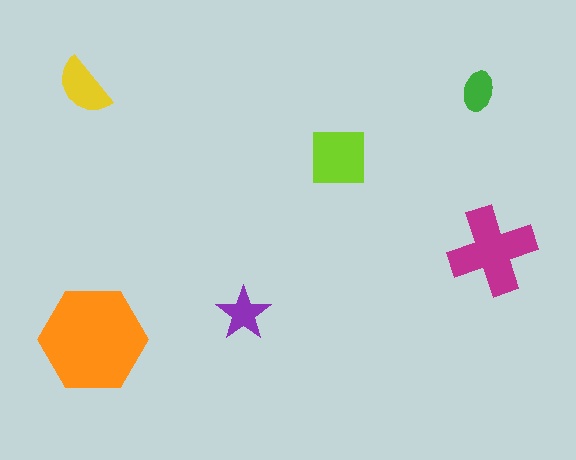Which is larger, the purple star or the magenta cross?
The magenta cross.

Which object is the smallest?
The green ellipse.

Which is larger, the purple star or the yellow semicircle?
The yellow semicircle.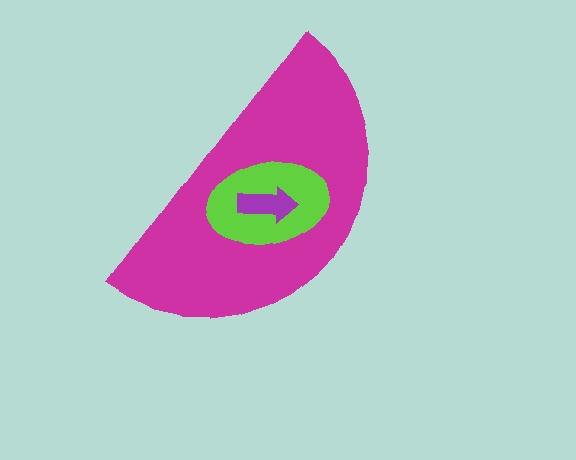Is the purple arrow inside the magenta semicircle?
Yes.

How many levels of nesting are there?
3.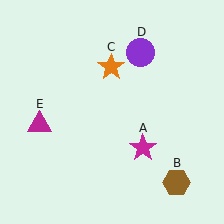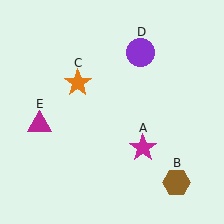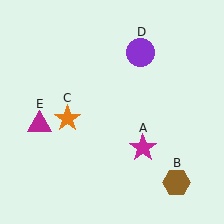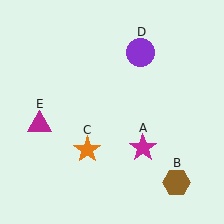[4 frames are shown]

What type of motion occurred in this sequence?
The orange star (object C) rotated counterclockwise around the center of the scene.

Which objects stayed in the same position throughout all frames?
Magenta star (object A) and brown hexagon (object B) and purple circle (object D) and magenta triangle (object E) remained stationary.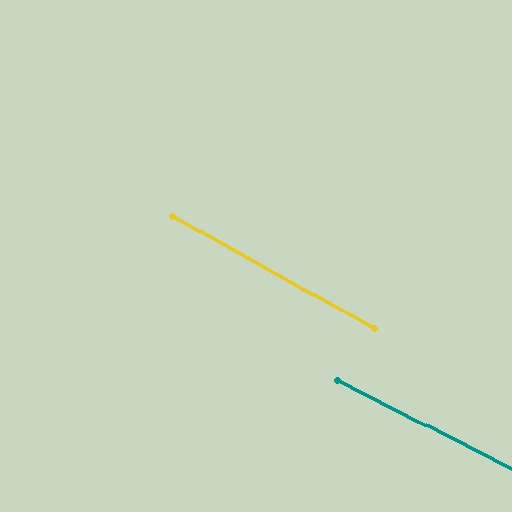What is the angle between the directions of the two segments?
Approximately 2 degrees.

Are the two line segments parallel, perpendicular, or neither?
Parallel — their directions differ by only 2.0°.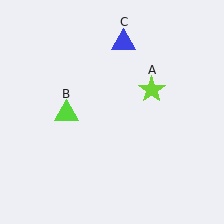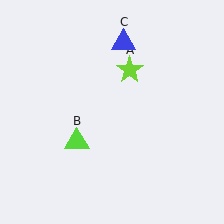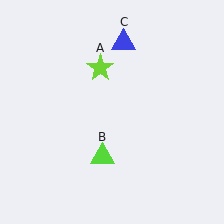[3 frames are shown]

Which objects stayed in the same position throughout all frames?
Blue triangle (object C) remained stationary.